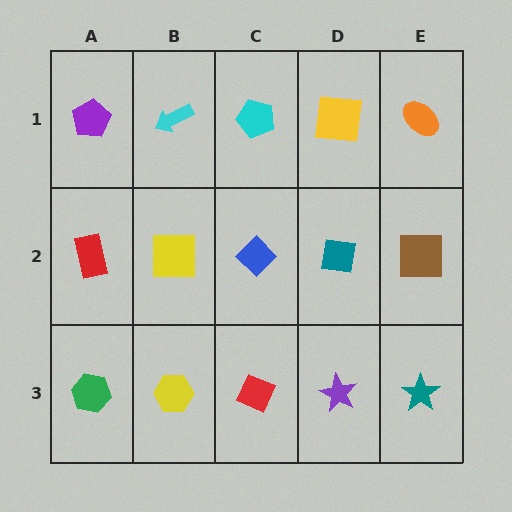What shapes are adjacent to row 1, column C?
A blue diamond (row 2, column C), a cyan arrow (row 1, column B), a yellow square (row 1, column D).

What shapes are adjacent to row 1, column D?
A teal square (row 2, column D), a cyan pentagon (row 1, column C), an orange ellipse (row 1, column E).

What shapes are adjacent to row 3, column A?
A red rectangle (row 2, column A), a yellow hexagon (row 3, column B).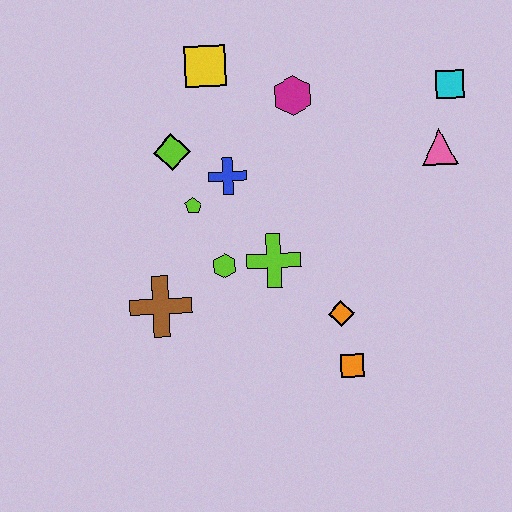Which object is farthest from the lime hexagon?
The cyan square is farthest from the lime hexagon.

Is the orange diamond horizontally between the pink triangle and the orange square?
No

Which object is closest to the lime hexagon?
The lime cross is closest to the lime hexagon.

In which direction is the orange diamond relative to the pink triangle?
The orange diamond is below the pink triangle.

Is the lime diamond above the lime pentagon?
Yes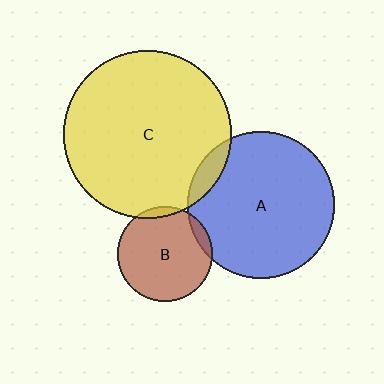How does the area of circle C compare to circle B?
Approximately 3.1 times.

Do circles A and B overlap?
Yes.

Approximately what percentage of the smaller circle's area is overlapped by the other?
Approximately 5%.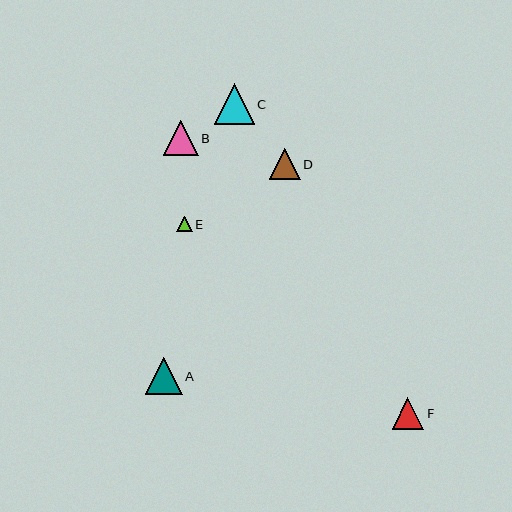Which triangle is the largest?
Triangle C is the largest with a size of approximately 40 pixels.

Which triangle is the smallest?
Triangle E is the smallest with a size of approximately 15 pixels.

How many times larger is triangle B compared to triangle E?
Triangle B is approximately 2.3 times the size of triangle E.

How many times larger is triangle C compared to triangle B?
Triangle C is approximately 1.1 times the size of triangle B.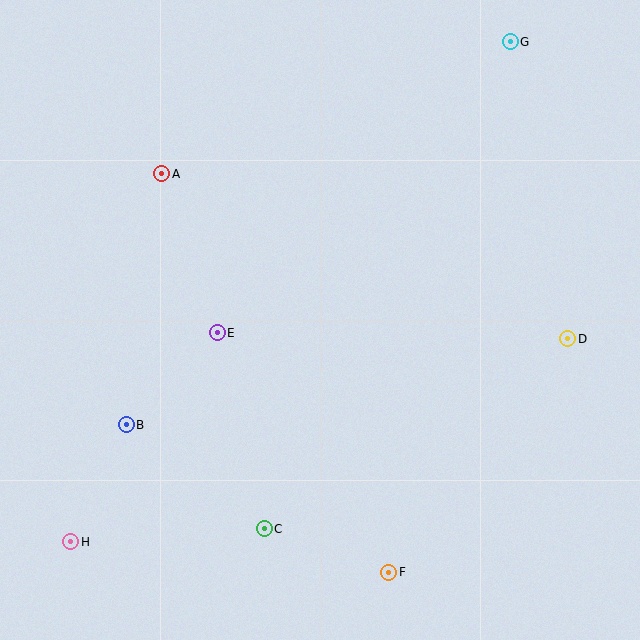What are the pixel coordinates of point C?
Point C is at (264, 529).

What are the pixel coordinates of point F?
Point F is at (389, 572).